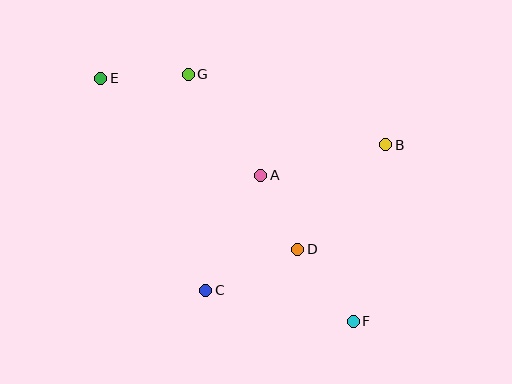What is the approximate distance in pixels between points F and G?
The distance between F and G is approximately 297 pixels.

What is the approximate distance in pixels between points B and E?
The distance between B and E is approximately 292 pixels.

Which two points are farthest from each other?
Points E and F are farthest from each other.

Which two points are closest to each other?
Points A and D are closest to each other.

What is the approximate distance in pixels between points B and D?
The distance between B and D is approximately 136 pixels.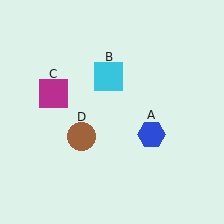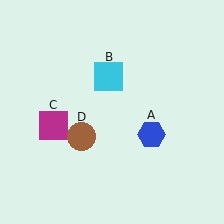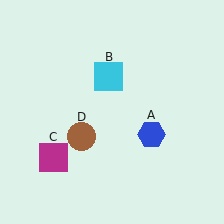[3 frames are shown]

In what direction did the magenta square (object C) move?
The magenta square (object C) moved down.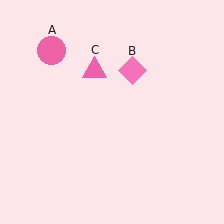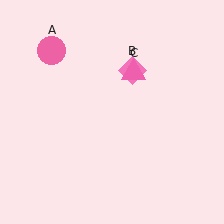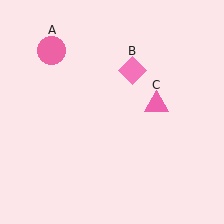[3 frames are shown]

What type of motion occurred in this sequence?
The pink triangle (object C) rotated clockwise around the center of the scene.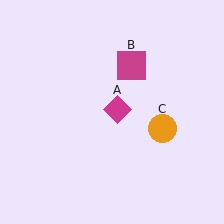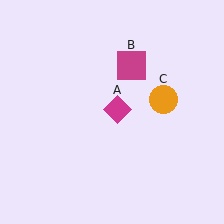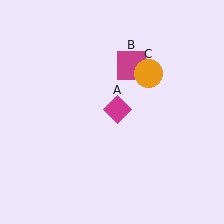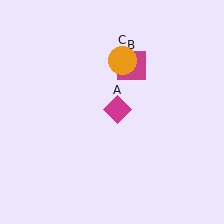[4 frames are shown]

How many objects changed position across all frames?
1 object changed position: orange circle (object C).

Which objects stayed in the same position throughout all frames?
Magenta diamond (object A) and magenta square (object B) remained stationary.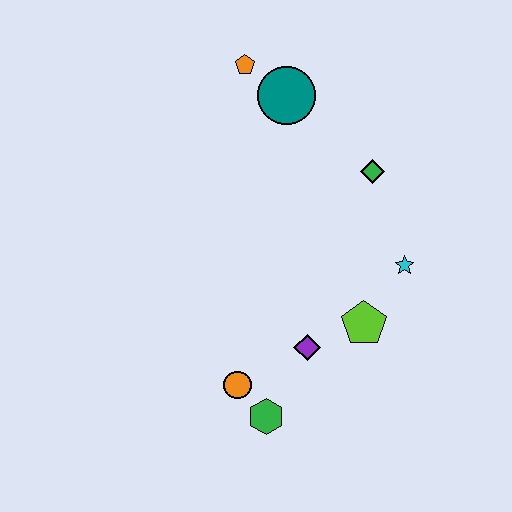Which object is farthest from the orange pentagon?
The green hexagon is farthest from the orange pentagon.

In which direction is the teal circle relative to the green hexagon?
The teal circle is above the green hexagon.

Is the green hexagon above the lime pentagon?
No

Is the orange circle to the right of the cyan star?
No